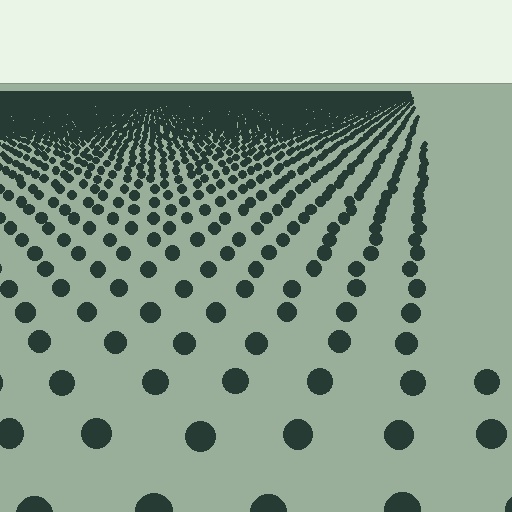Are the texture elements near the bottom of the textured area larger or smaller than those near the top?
Larger. Near the bottom, elements are closer to the viewer and appear at a bigger on-screen size.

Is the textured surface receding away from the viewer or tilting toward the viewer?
The surface is receding away from the viewer. Texture elements get smaller and denser toward the top.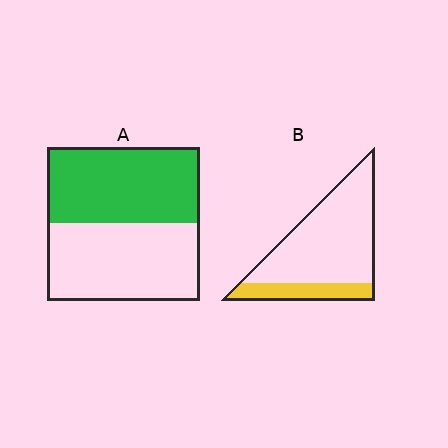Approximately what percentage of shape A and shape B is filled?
A is approximately 50% and B is approximately 20%.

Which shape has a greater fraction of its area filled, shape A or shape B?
Shape A.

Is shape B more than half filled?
No.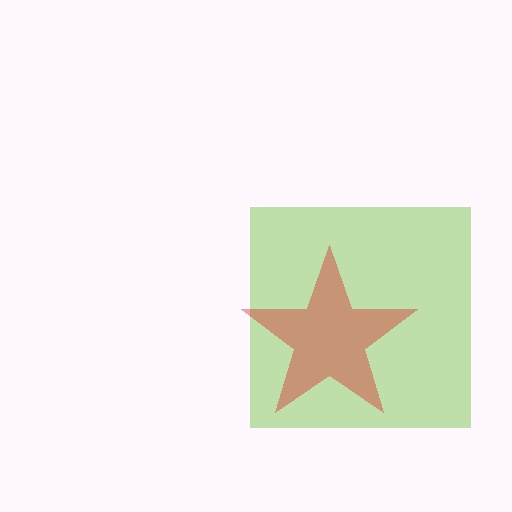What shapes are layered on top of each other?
The layered shapes are: a lime square, a red star.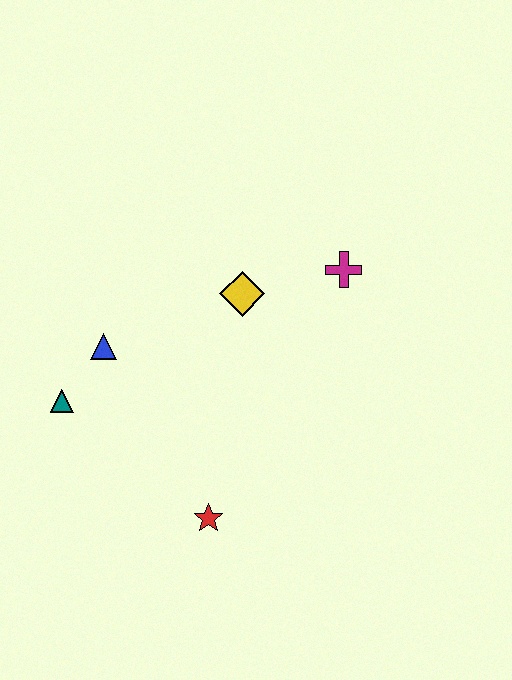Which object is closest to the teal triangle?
The blue triangle is closest to the teal triangle.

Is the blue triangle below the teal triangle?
No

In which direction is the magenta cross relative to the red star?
The magenta cross is above the red star.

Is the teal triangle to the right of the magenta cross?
No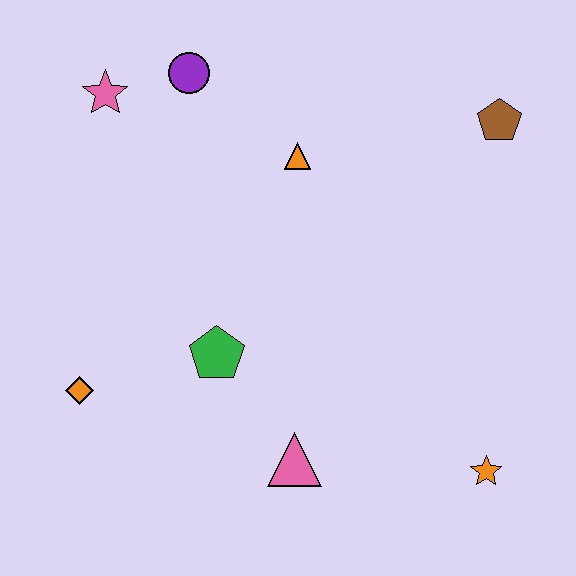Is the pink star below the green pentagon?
No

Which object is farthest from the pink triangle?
The pink star is farthest from the pink triangle.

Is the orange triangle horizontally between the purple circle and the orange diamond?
No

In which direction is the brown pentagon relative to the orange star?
The brown pentagon is above the orange star.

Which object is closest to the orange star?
The pink triangle is closest to the orange star.